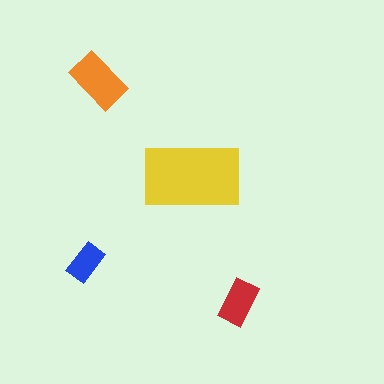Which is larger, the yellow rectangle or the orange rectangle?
The yellow one.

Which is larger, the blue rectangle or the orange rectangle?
The orange one.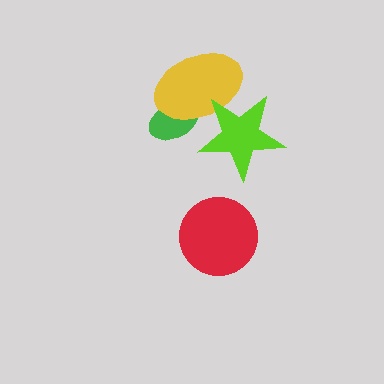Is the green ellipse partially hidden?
Yes, it is partially covered by another shape.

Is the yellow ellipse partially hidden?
Yes, it is partially covered by another shape.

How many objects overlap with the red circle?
0 objects overlap with the red circle.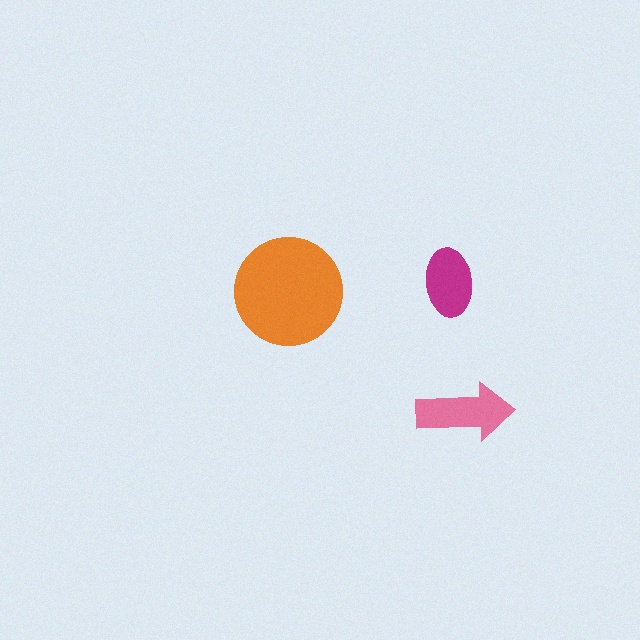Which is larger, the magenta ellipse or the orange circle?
The orange circle.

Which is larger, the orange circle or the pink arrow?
The orange circle.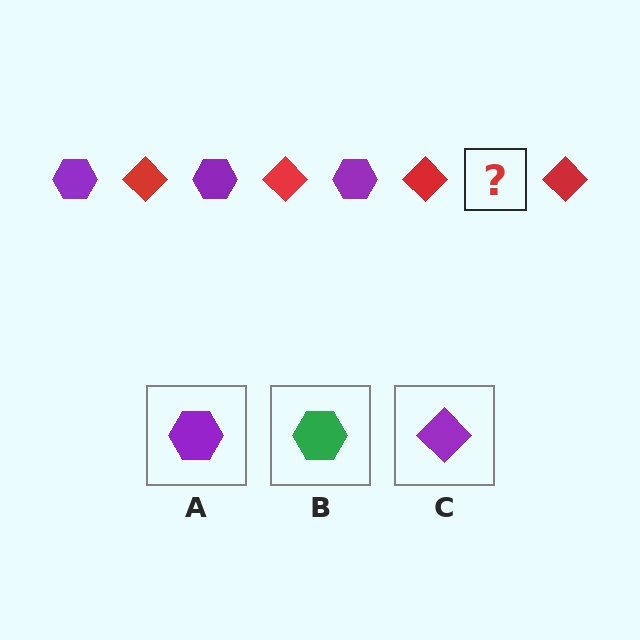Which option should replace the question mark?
Option A.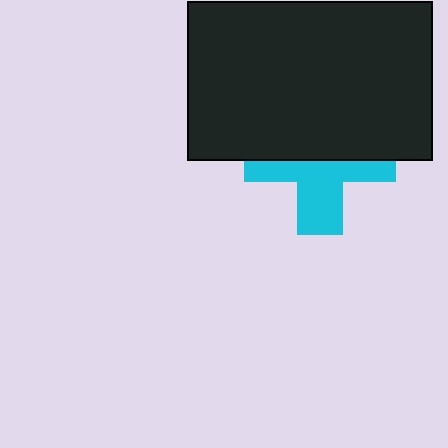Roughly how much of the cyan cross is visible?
About half of it is visible (roughly 47%).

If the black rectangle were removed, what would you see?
You would see the complete cyan cross.